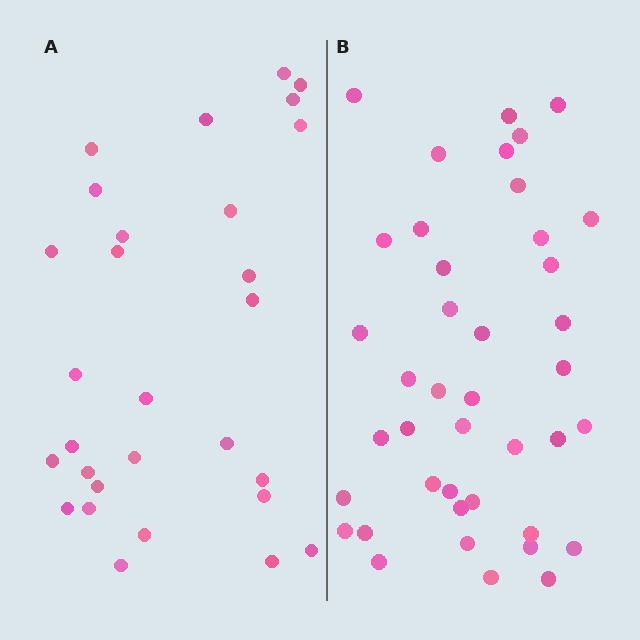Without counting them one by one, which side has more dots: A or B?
Region B (the right region) has more dots.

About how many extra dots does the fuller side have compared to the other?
Region B has roughly 12 or so more dots than region A.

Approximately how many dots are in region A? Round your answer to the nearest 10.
About 30 dots. (The exact count is 29, which rounds to 30.)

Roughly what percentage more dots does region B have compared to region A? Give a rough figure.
About 40% more.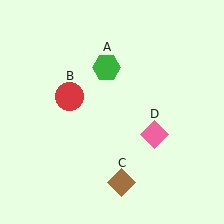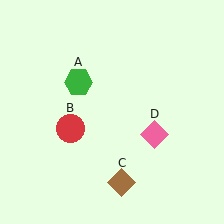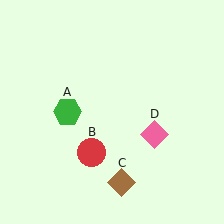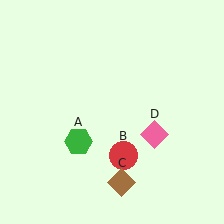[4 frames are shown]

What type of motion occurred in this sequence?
The green hexagon (object A), red circle (object B) rotated counterclockwise around the center of the scene.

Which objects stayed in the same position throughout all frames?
Brown diamond (object C) and pink diamond (object D) remained stationary.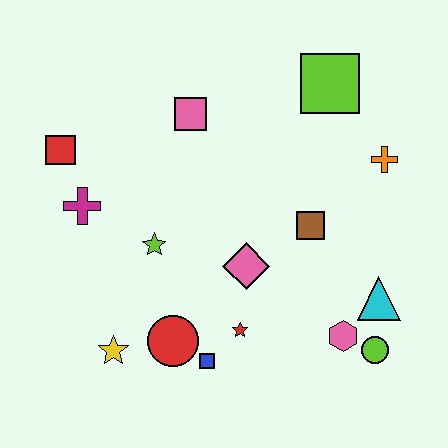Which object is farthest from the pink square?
The lime circle is farthest from the pink square.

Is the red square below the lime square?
Yes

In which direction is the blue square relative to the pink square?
The blue square is below the pink square.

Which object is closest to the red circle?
The blue square is closest to the red circle.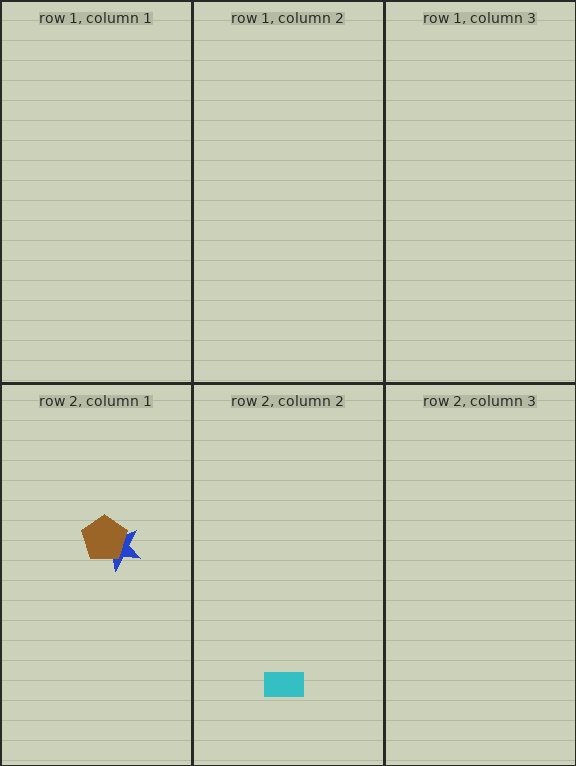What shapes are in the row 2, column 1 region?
The blue star, the brown pentagon.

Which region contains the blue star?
The row 2, column 1 region.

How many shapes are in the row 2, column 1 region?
2.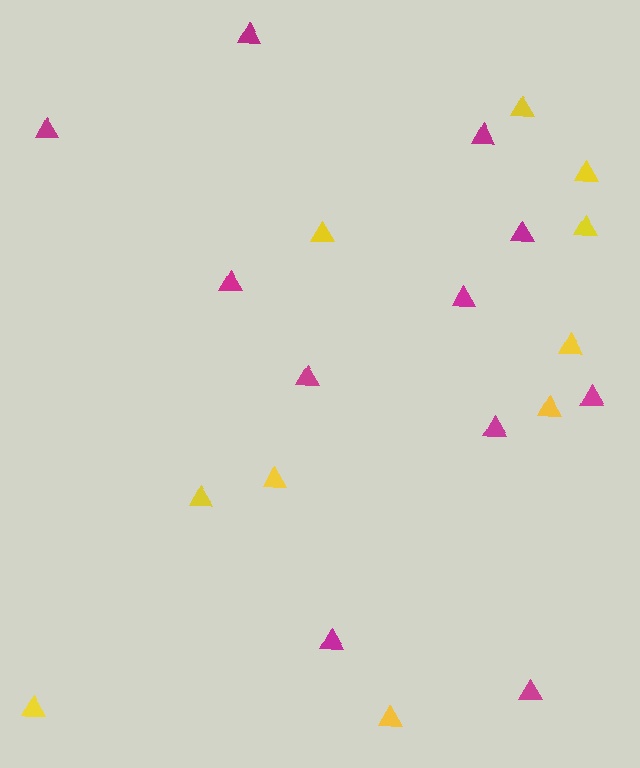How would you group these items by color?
There are 2 groups: one group of magenta triangles (11) and one group of yellow triangles (10).